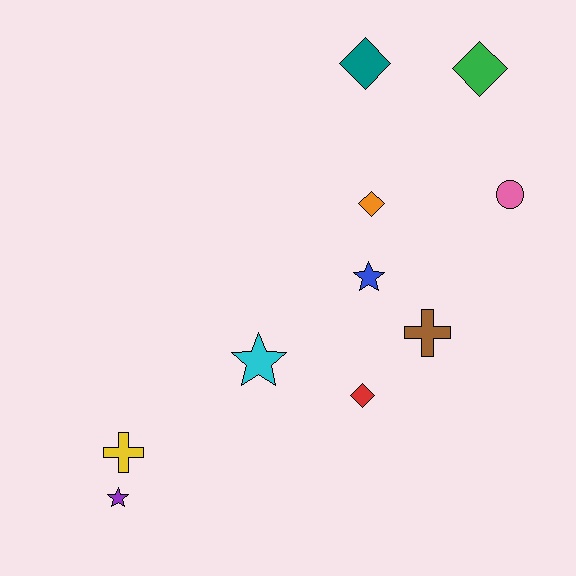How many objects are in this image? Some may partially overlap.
There are 10 objects.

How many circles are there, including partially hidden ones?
There is 1 circle.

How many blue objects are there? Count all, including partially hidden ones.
There is 1 blue object.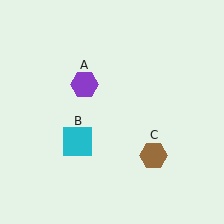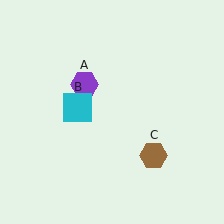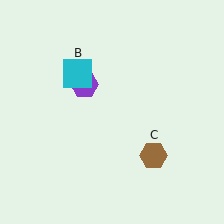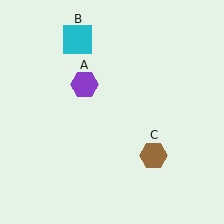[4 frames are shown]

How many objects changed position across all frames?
1 object changed position: cyan square (object B).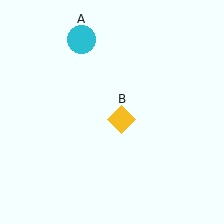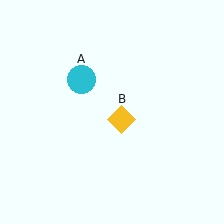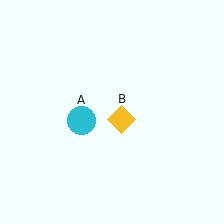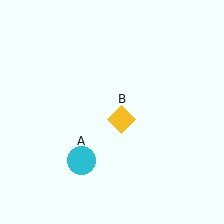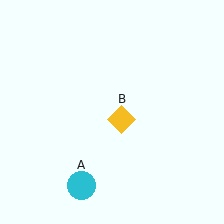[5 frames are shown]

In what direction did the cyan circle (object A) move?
The cyan circle (object A) moved down.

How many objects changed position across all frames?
1 object changed position: cyan circle (object A).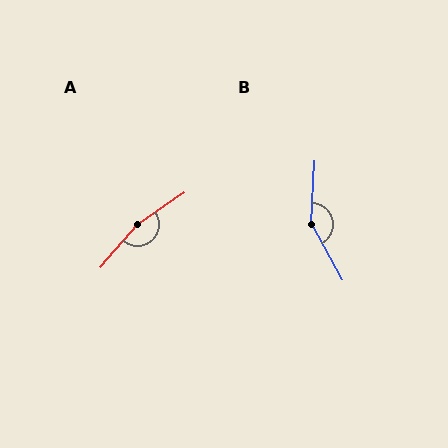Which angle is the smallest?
B, at approximately 149 degrees.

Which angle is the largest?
A, at approximately 165 degrees.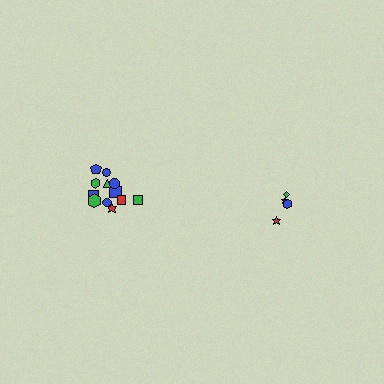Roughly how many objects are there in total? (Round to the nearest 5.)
Roughly 15 objects in total.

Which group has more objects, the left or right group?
The left group.